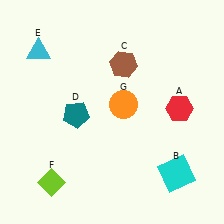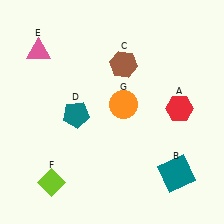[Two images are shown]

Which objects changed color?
B changed from cyan to teal. E changed from cyan to pink.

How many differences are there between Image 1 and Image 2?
There are 2 differences between the two images.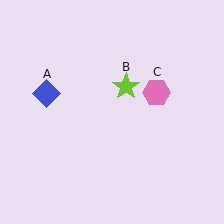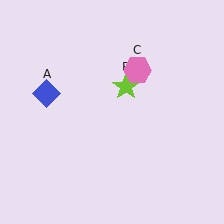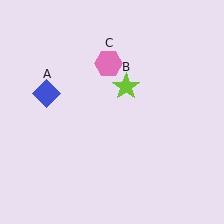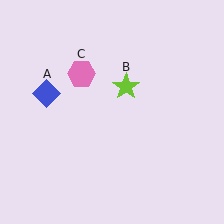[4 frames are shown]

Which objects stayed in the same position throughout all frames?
Blue diamond (object A) and lime star (object B) remained stationary.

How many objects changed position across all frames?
1 object changed position: pink hexagon (object C).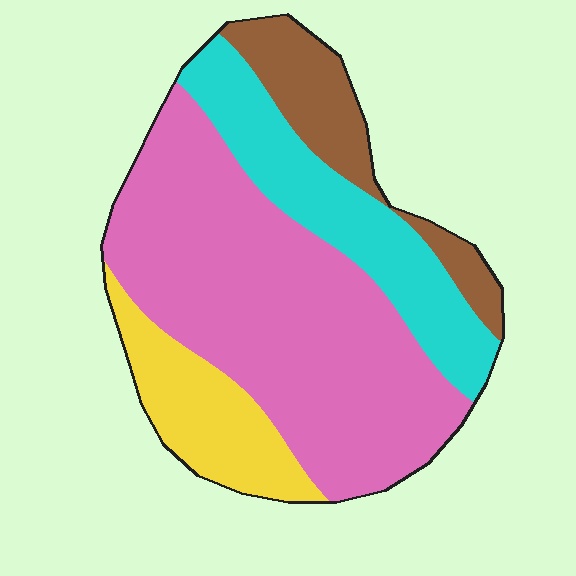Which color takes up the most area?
Pink, at roughly 50%.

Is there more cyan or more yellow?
Cyan.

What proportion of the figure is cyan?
Cyan takes up about one fifth (1/5) of the figure.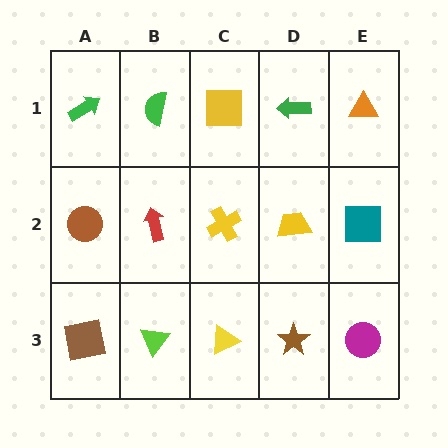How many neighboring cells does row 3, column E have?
2.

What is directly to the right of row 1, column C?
A green arrow.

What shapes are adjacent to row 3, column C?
A yellow cross (row 2, column C), a lime triangle (row 3, column B), a brown star (row 3, column D).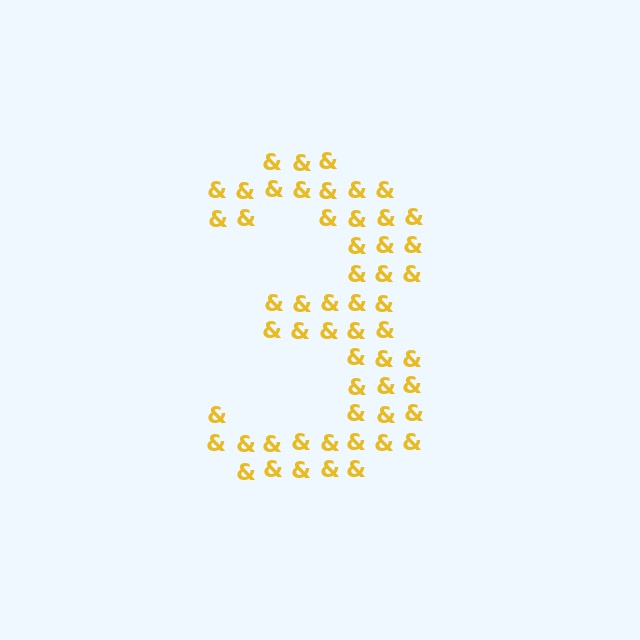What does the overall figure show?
The overall figure shows the digit 3.